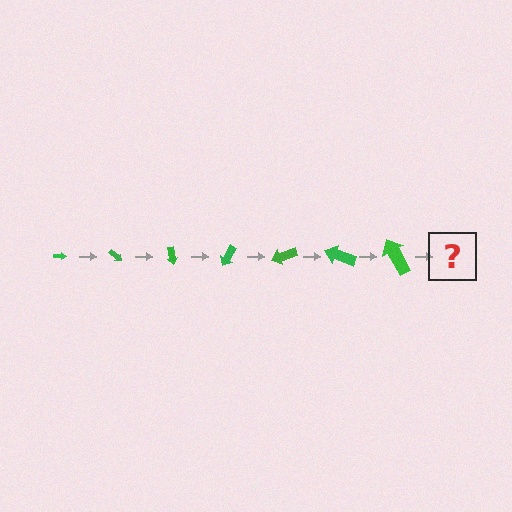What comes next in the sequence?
The next element should be an arrow, larger than the previous one and rotated 280 degrees from the start.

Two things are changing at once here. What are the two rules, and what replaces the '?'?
The two rules are that the arrow grows larger each step and it rotates 40 degrees each step. The '?' should be an arrow, larger than the previous one and rotated 280 degrees from the start.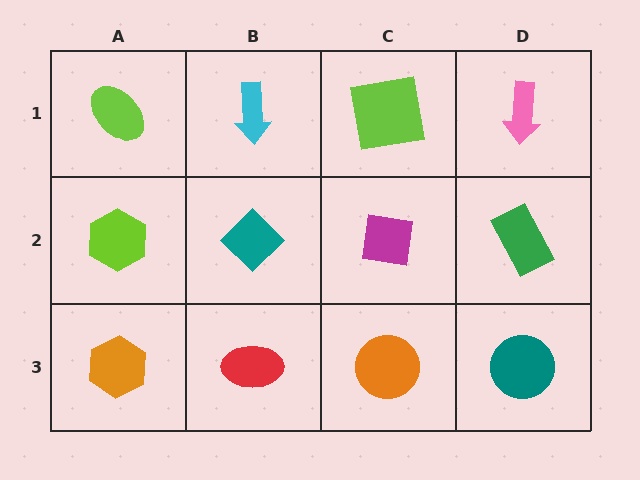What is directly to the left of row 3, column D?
An orange circle.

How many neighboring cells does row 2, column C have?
4.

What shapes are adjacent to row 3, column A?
A lime hexagon (row 2, column A), a red ellipse (row 3, column B).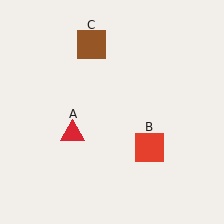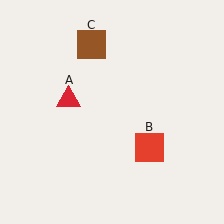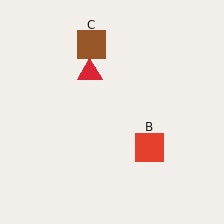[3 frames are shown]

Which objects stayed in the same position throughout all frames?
Red square (object B) and brown square (object C) remained stationary.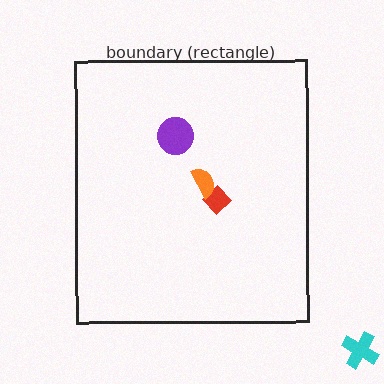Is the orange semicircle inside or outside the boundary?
Inside.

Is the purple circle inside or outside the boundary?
Inside.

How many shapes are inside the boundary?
3 inside, 1 outside.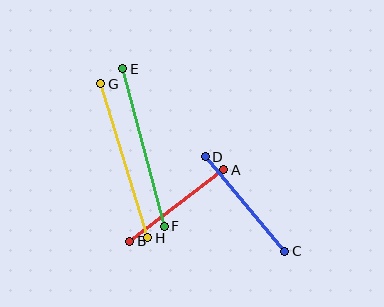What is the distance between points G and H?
The distance is approximately 161 pixels.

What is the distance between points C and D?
The distance is approximately 123 pixels.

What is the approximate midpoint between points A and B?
The midpoint is at approximately (177, 206) pixels.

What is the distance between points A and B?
The distance is approximately 118 pixels.